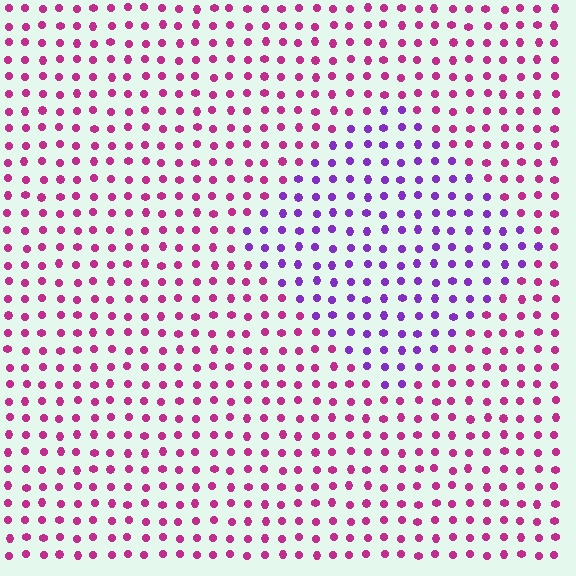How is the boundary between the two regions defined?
The boundary is defined purely by a slight shift in hue (about 46 degrees). Spacing, size, and orientation are identical on both sides.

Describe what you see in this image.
The image is filled with small magenta elements in a uniform arrangement. A diamond-shaped region is visible where the elements are tinted to a slightly different hue, forming a subtle color boundary.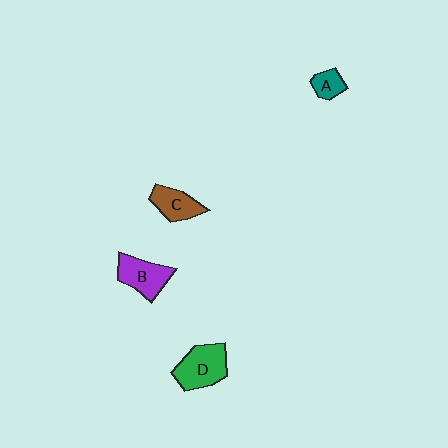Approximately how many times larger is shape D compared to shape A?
Approximately 2.4 times.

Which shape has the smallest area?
Shape A (teal).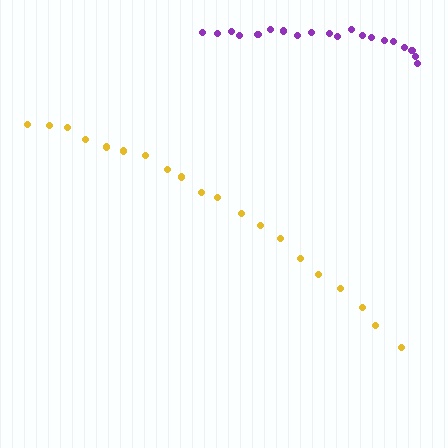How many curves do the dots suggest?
There are 2 distinct paths.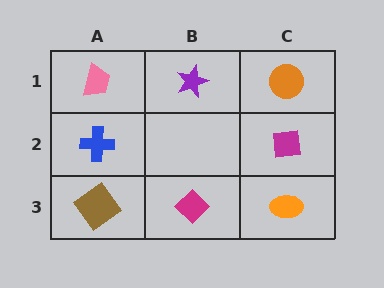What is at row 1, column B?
A purple star.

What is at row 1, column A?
A pink trapezoid.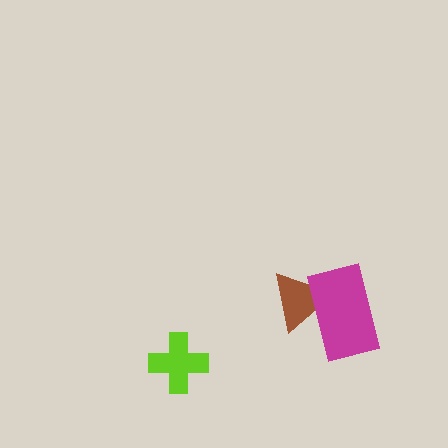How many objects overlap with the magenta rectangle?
1 object overlaps with the magenta rectangle.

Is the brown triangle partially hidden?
Yes, it is partially covered by another shape.